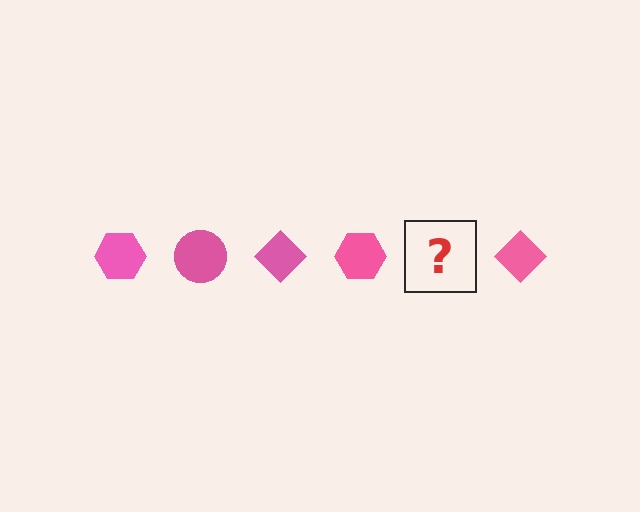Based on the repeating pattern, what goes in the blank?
The blank should be a pink circle.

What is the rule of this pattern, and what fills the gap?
The rule is that the pattern cycles through hexagon, circle, diamond shapes in pink. The gap should be filled with a pink circle.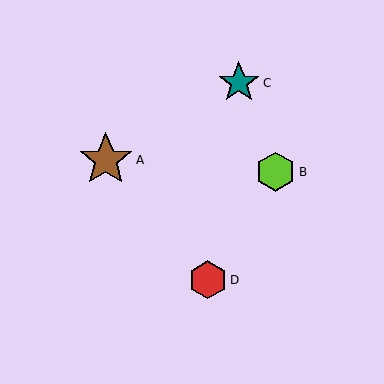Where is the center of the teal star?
The center of the teal star is at (239, 83).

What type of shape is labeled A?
Shape A is a brown star.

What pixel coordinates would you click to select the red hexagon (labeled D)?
Click at (208, 280) to select the red hexagon D.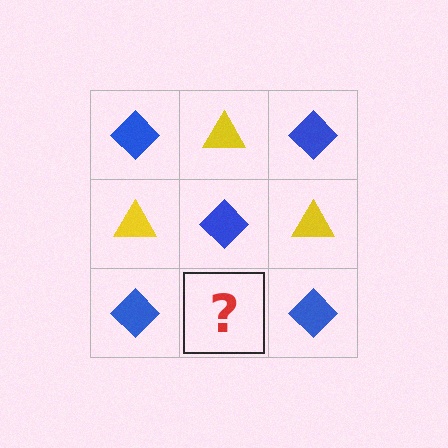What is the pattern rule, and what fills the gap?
The rule is that it alternates blue diamond and yellow triangle in a checkerboard pattern. The gap should be filled with a yellow triangle.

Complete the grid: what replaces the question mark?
The question mark should be replaced with a yellow triangle.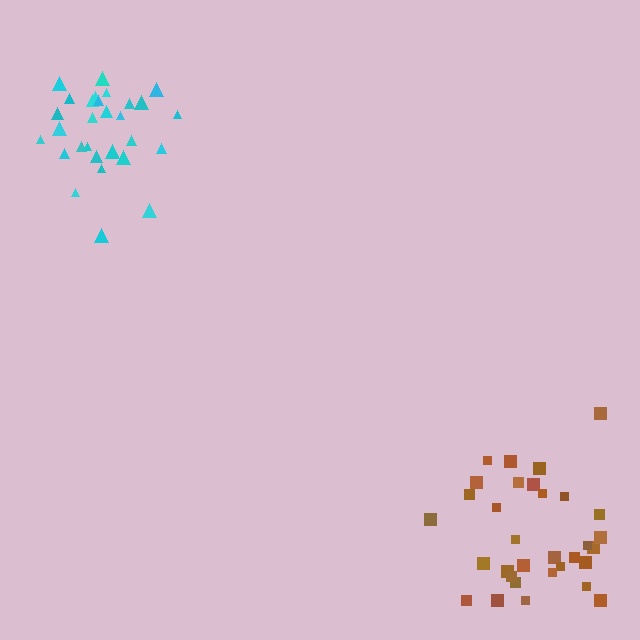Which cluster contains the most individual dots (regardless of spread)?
Brown (33).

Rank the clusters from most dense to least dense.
cyan, brown.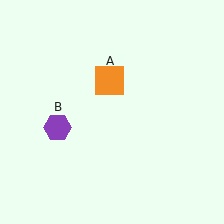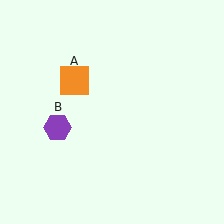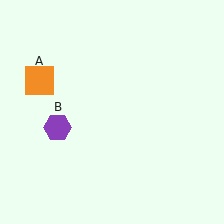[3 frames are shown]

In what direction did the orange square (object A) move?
The orange square (object A) moved left.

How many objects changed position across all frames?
1 object changed position: orange square (object A).